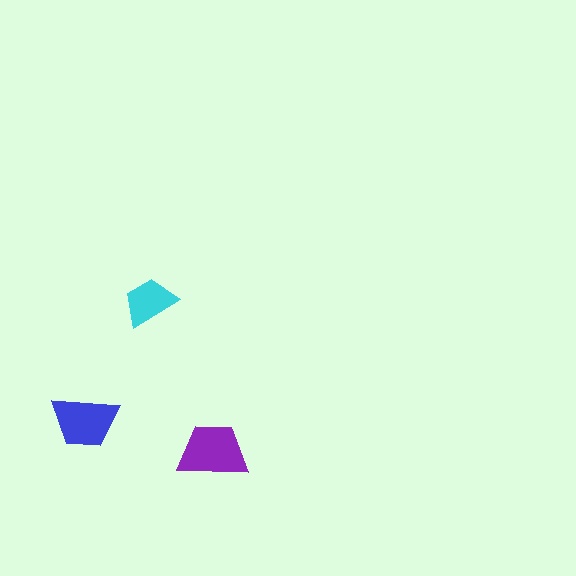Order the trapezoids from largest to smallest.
the purple one, the blue one, the cyan one.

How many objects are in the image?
There are 3 objects in the image.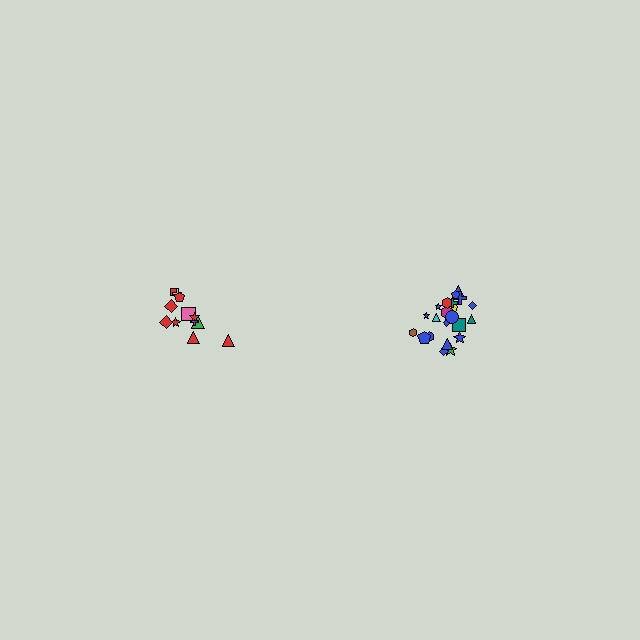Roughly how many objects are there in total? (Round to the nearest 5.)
Roughly 35 objects in total.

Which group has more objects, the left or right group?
The right group.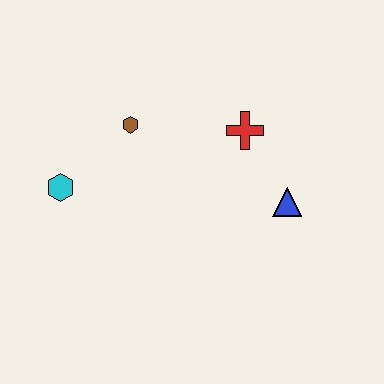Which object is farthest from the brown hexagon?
The blue triangle is farthest from the brown hexagon.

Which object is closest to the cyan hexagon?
The brown hexagon is closest to the cyan hexagon.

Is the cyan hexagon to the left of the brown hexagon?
Yes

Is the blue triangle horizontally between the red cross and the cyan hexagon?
No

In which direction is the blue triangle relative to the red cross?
The blue triangle is below the red cross.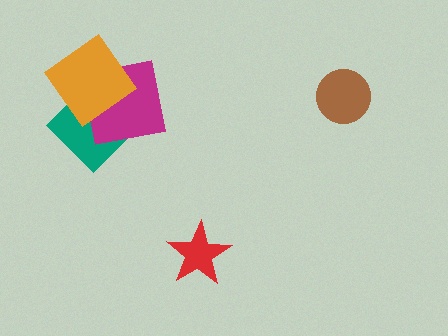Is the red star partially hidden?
No, no other shape covers it.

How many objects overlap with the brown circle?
0 objects overlap with the brown circle.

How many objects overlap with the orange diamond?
2 objects overlap with the orange diamond.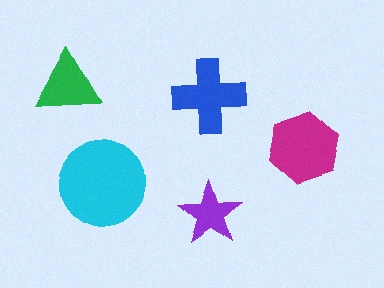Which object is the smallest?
The purple star.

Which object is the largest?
The cyan circle.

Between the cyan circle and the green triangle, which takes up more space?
The cyan circle.